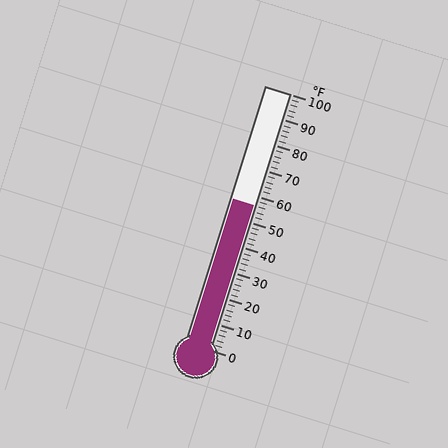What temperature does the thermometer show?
The thermometer shows approximately 56°F.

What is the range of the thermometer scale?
The thermometer scale ranges from 0°F to 100°F.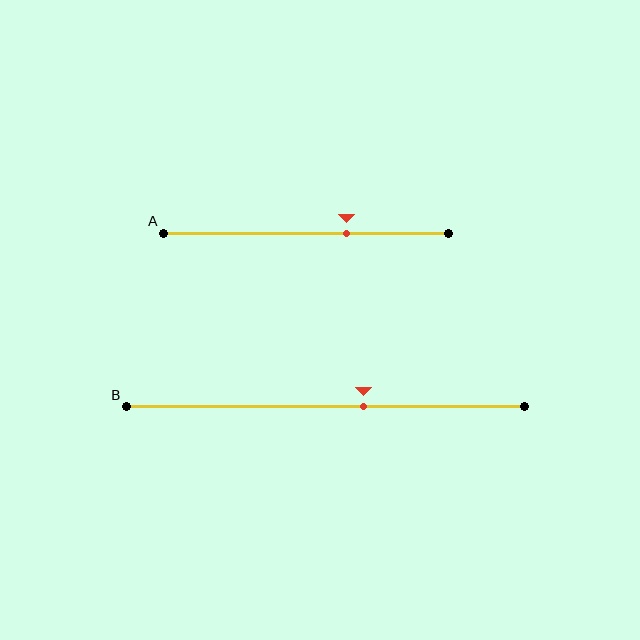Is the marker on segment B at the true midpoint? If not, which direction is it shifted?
No, the marker on segment B is shifted to the right by about 9% of the segment length.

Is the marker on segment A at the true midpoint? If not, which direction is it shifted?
No, the marker on segment A is shifted to the right by about 14% of the segment length.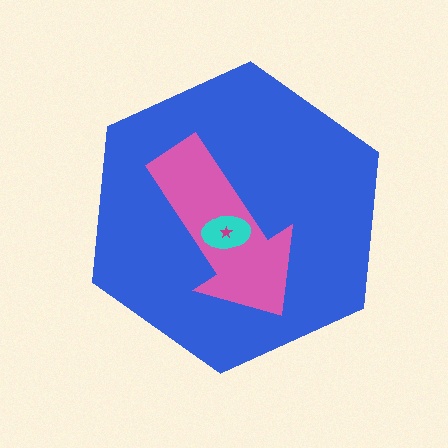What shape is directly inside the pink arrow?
The cyan ellipse.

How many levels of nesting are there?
4.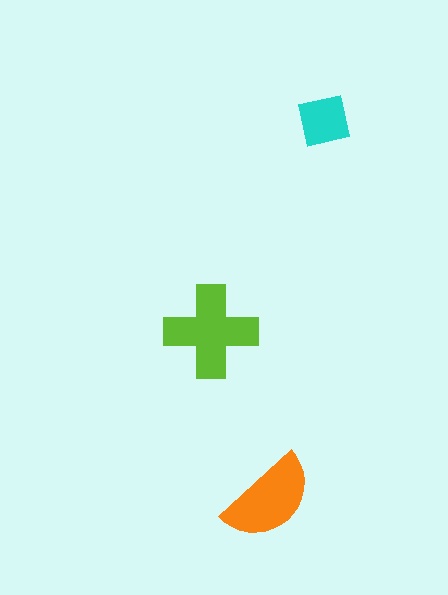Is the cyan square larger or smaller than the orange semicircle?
Smaller.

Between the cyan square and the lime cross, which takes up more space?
The lime cross.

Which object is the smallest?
The cyan square.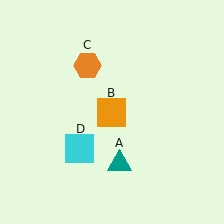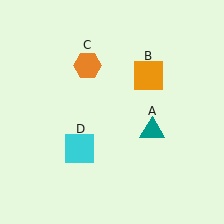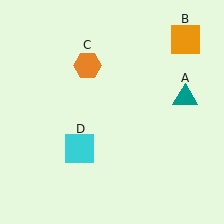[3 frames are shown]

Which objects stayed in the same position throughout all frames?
Orange hexagon (object C) and cyan square (object D) remained stationary.